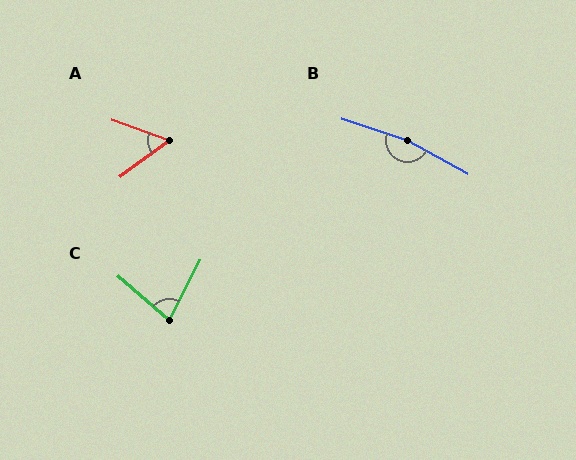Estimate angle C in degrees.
Approximately 75 degrees.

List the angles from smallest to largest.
A (56°), C (75°), B (169°).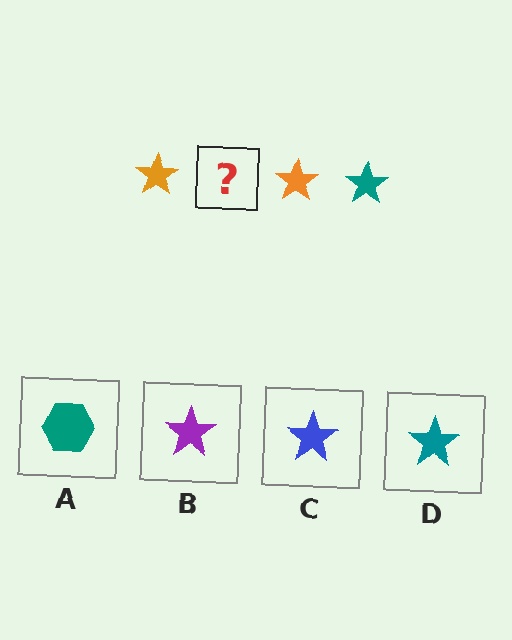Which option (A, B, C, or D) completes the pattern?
D.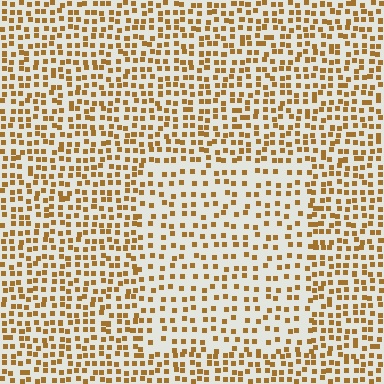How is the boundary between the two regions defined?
The boundary is defined by a change in element density (approximately 1.6x ratio). All elements are the same color, size, and shape.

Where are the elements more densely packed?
The elements are more densely packed outside the rectangle boundary.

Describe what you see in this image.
The image contains small brown elements arranged at two different densities. A rectangle-shaped region is visible where the elements are less densely packed than the surrounding area.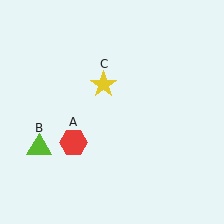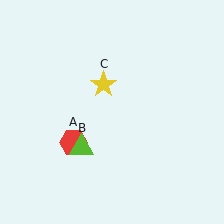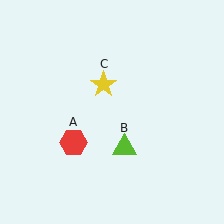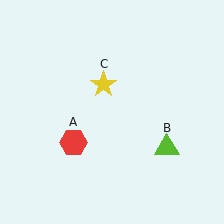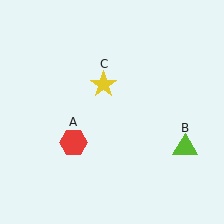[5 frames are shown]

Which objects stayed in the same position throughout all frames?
Red hexagon (object A) and yellow star (object C) remained stationary.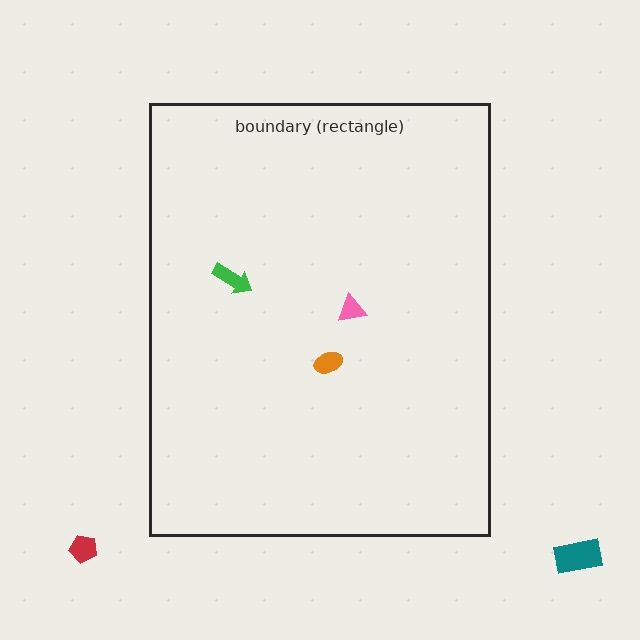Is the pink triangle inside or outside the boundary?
Inside.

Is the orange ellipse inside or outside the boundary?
Inside.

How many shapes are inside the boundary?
3 inside, 2 outside.